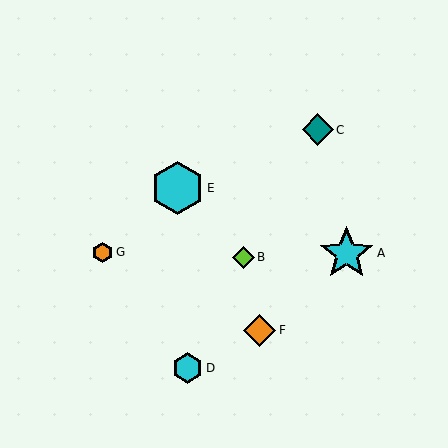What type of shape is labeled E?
Shape E is a cyan hexagon.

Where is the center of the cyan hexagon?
The center of the cyan hexagon is at (187, 368).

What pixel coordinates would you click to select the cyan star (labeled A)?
Click at (347, 253) to select the cyan star A.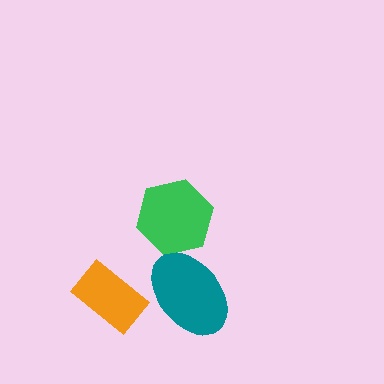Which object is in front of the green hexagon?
The teal ellipse is in front of the green hexagon.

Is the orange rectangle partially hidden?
No, no other shape covers it.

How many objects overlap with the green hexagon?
1 object overlaps with the green hexagon.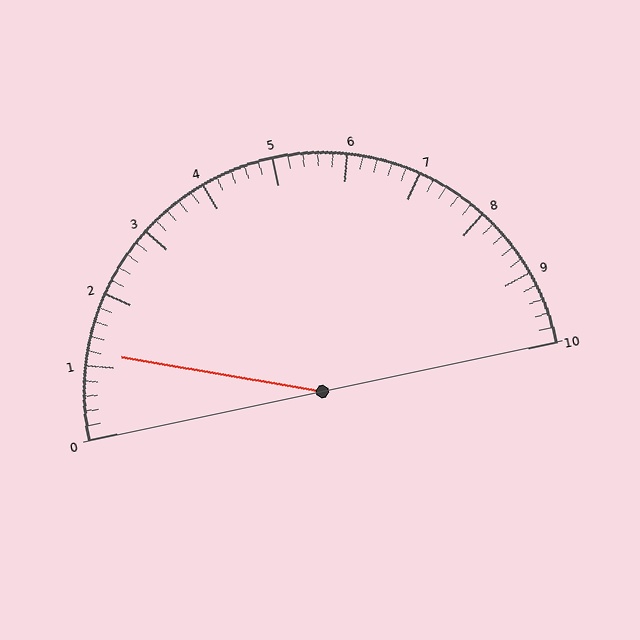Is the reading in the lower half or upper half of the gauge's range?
The reading is in the lower half of the range (0 to 10).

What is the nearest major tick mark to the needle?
The nearest major tick mark is 1.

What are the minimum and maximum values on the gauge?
The gauge ranges from 0 to 10.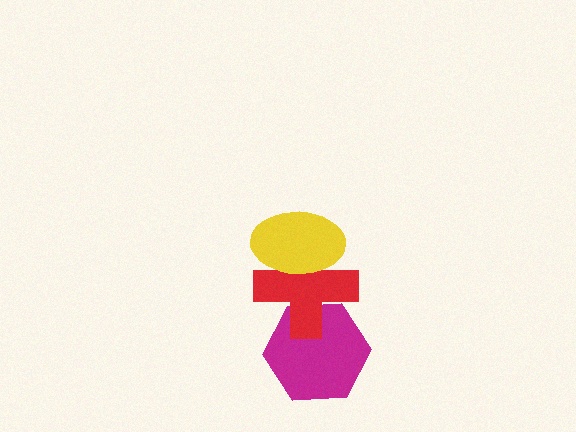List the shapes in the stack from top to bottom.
From top to bottom: the yellow ellipse, the red cross, the magenta hexagon.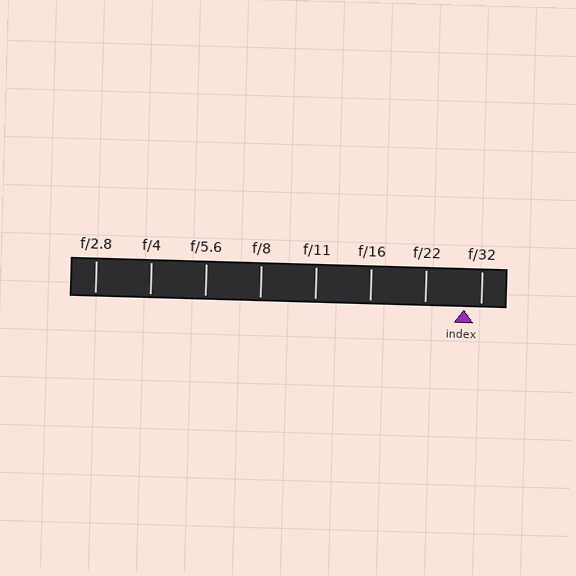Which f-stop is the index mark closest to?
The index mark is closest to f/32.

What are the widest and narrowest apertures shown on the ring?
The widest aperture shown is f/2.8 and the narrowest is f/32.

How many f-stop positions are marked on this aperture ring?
There are 8 f-stop positions marked.